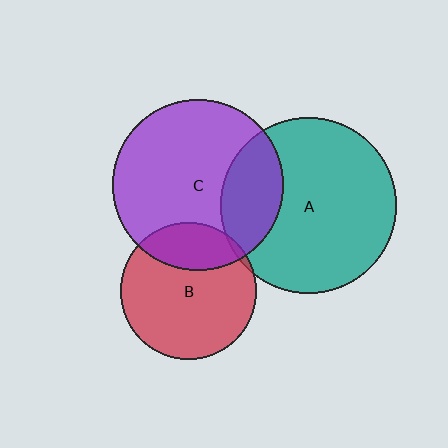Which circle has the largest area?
Circle A (teal).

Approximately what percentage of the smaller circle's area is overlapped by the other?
Approximately 5%.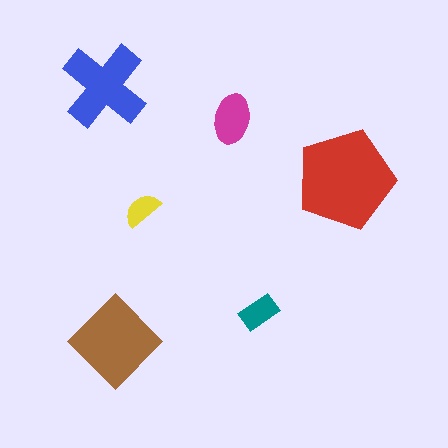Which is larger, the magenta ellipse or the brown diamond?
The brown diamond.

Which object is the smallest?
The yellow semicircle.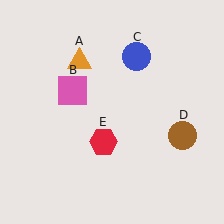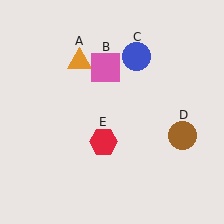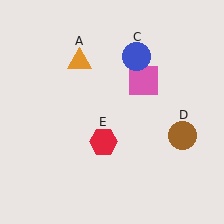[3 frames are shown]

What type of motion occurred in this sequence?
The pink square (object B) rotated clockwise around the center of the scene.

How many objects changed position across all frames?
1 object changed position: pink square (object B).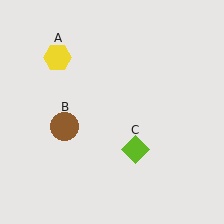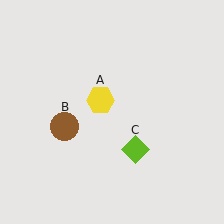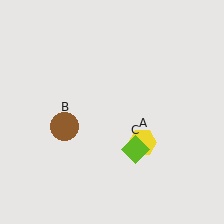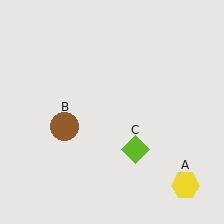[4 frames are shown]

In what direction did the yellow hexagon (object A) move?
The yellow hexagon (object A) moved down and to the right.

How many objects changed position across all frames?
1 object changed position: yellow hexagon (object A).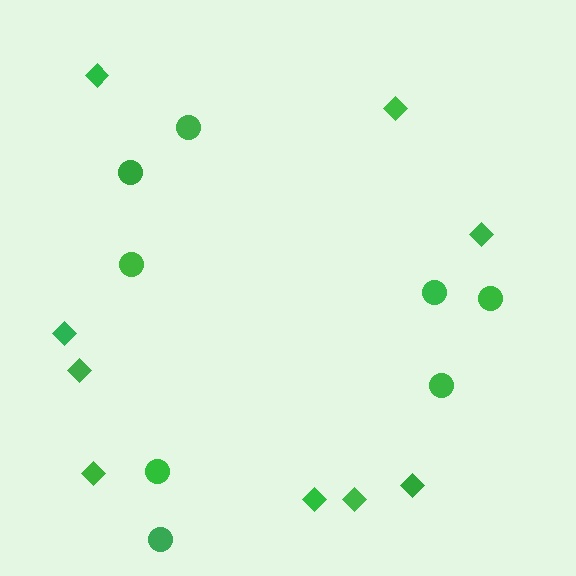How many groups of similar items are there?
There are 2 groups: one group of circles (8) and one group of diamonds (9).